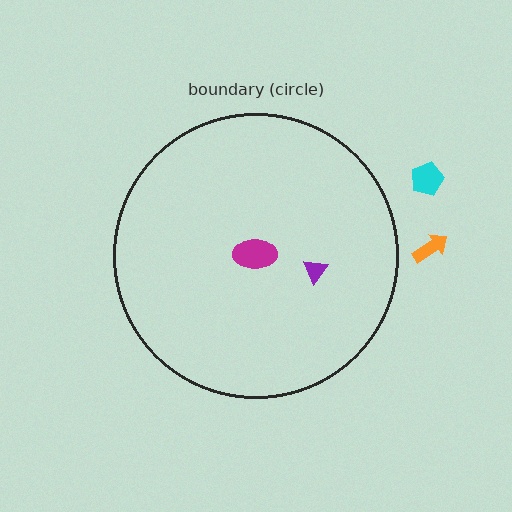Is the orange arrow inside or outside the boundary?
Outside.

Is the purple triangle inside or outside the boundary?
Inside.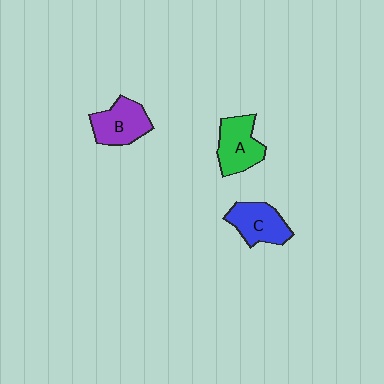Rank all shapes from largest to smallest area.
From largest to smallest: A (green), B (purple), C (blue).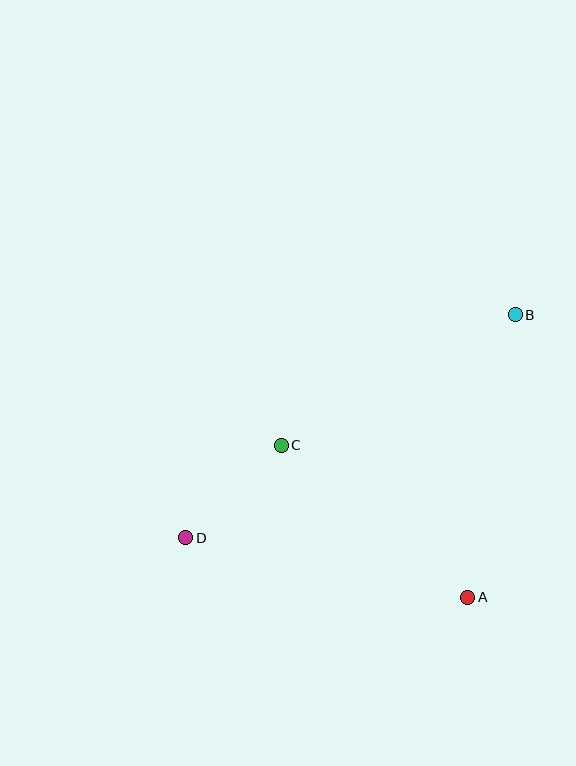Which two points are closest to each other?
Points C and D are closest to each other.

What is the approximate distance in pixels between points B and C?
The distance between B and C is approximately 268 pixels.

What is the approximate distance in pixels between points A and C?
The distance between A and C is approximately 240 pixels.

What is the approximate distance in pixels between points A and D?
The distance between A and D is approximately 288 pixels.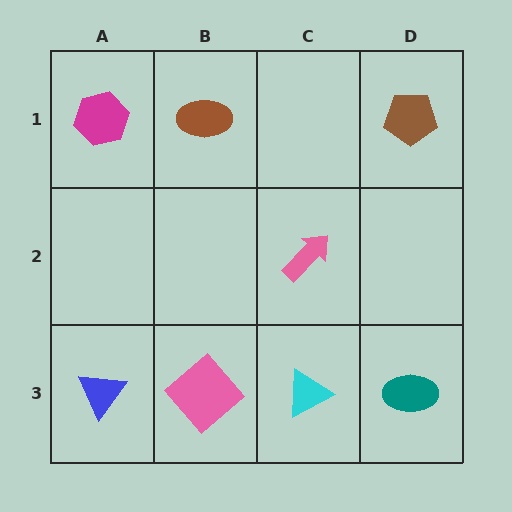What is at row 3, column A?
A blue triangle.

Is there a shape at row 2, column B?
No, that cell is empty.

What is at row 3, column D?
A teal ellipse.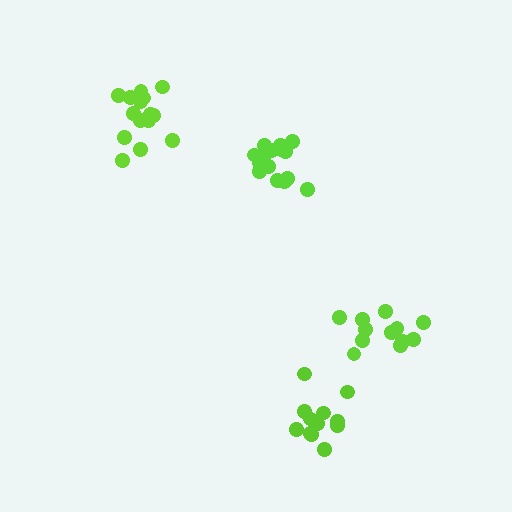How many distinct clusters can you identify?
There are 4 distinct clusters.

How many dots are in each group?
Group 1: 12 dots, Group 2: 15 dots, Group 3: 15 dots, Group 4: 12 dots (54 total).